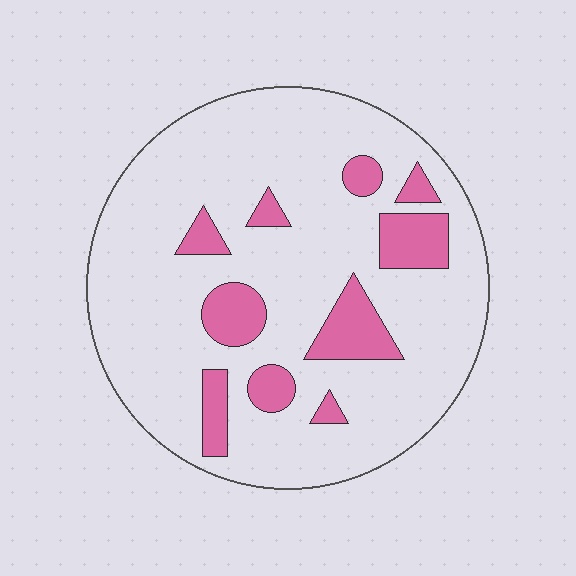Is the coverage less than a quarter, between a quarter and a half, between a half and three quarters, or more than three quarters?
Less than a quarter.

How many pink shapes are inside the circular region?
10.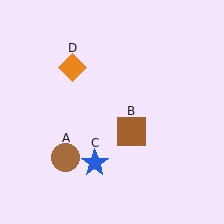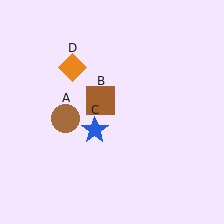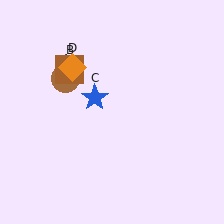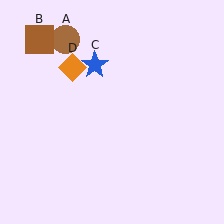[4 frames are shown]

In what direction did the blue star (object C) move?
The blue star (object C) moved up.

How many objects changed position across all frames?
3 objects changed position: brown circle (object A), brown square (object B), blue star (object C).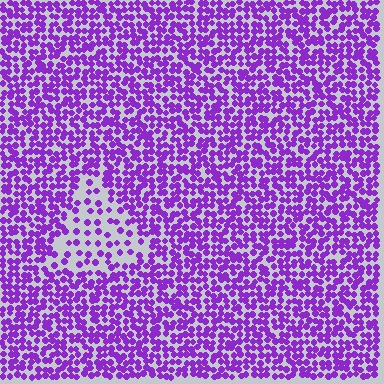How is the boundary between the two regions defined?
The boundary is defined by a change in element density (approximately 2.3x ratio). All elements are the same color, size, and shape.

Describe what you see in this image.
The image contains small purple elements arranged at two different densities. A triangle-shaped region is visible where the elements are less densely packed than the surrounding area.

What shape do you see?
I see a triangle.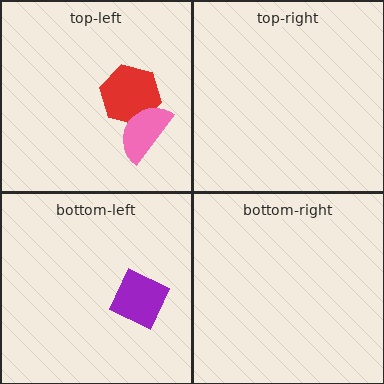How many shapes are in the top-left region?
2.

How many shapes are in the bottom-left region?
1.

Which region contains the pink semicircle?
The top-left region.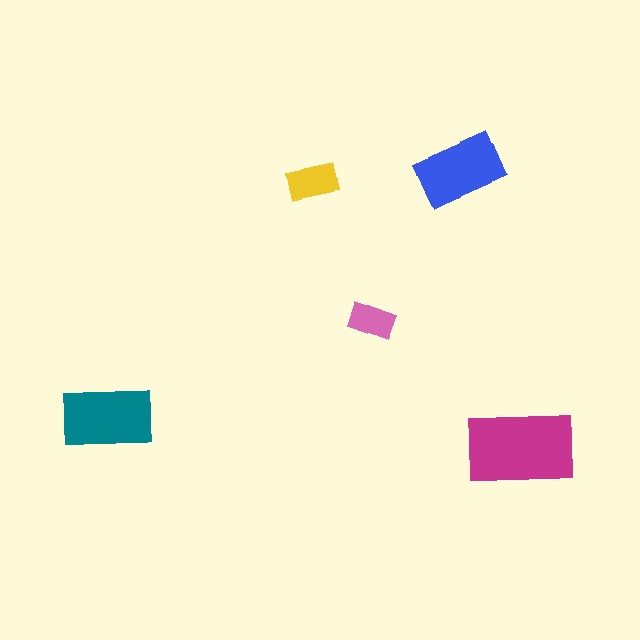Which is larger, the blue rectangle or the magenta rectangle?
The magenta one.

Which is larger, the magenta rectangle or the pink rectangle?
The magenta one.